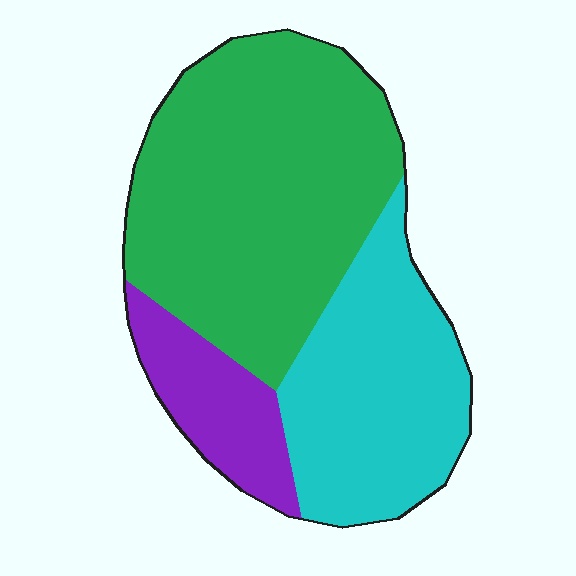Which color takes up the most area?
Green, at roughly 55%.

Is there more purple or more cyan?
Cyan.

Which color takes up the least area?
Purple, at roughly 15%.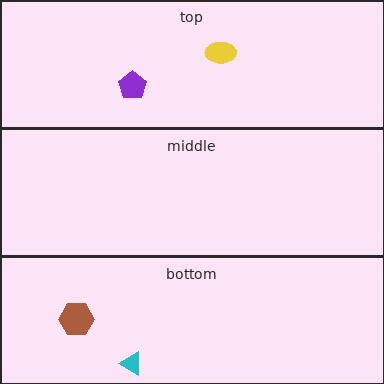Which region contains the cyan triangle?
The bottom region.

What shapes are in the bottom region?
The brown hexagon, the cyan triangle.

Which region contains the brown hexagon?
The bottom region.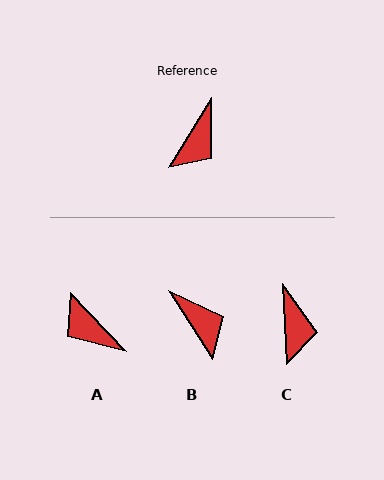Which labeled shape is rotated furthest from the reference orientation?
A, about 105 degrees away.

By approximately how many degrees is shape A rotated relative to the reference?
Approximately 105 degrees clockwise.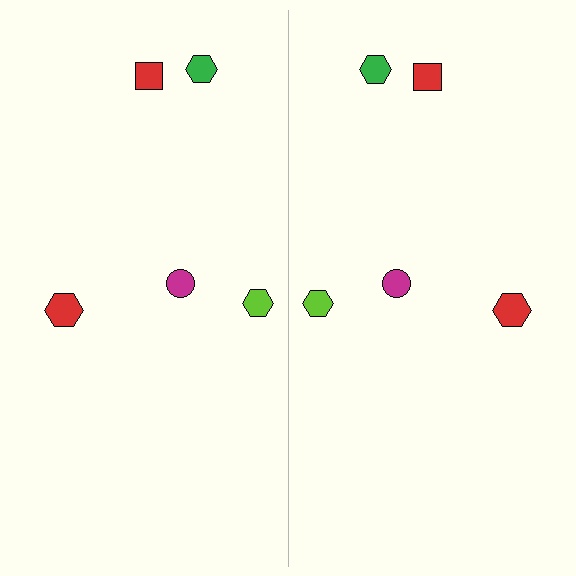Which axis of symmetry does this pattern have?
The pattern has a vertical axis of symmetry running through the center of the image.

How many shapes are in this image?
There are 10 shapes in this image.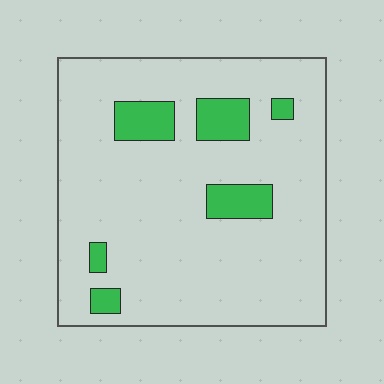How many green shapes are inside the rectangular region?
6.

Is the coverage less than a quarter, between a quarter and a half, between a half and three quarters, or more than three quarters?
Less than a quarter.